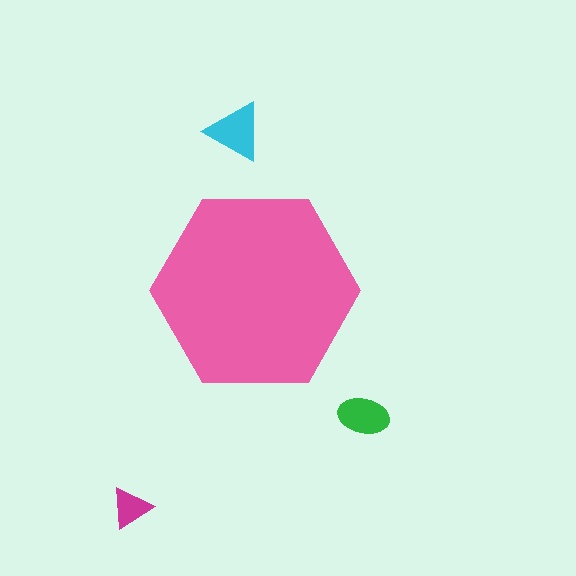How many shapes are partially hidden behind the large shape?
0 shapes are partially hidden.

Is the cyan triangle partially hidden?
No, the cyan triangle is fully visible.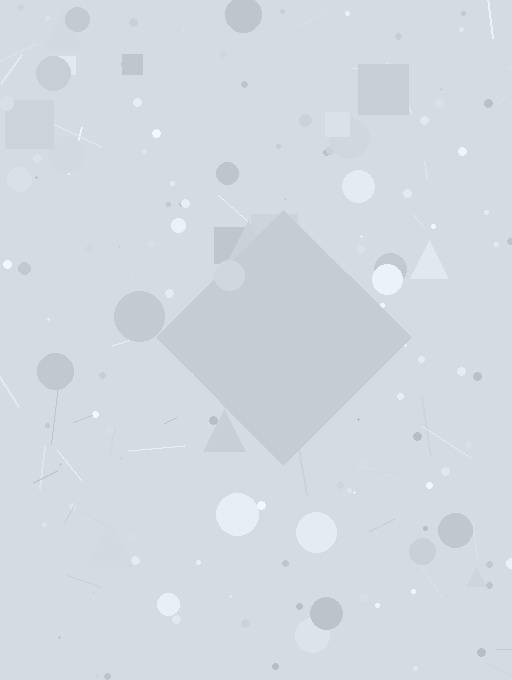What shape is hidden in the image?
A diamond is hidden in the image.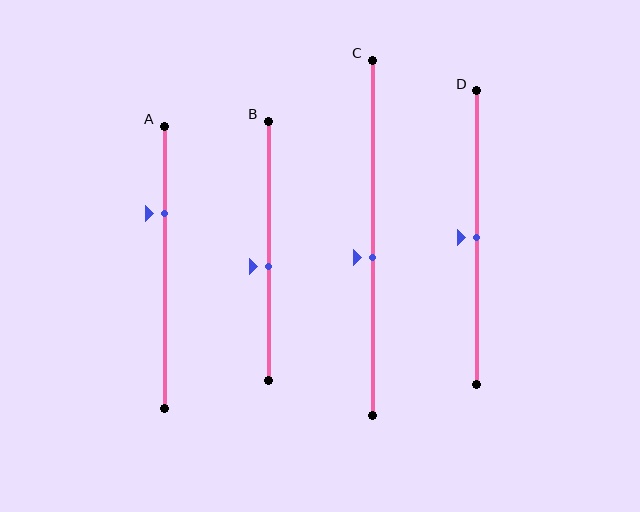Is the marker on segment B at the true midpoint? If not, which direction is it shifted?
No, the marker on segment B is shifted downward by about 6% of the segment length.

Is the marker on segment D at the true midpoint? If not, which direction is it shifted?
Yes, the marker on segment D is at the true midpoint.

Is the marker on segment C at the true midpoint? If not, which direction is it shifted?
No, the marker on segment C is shifted downward by about 5% of the segment length.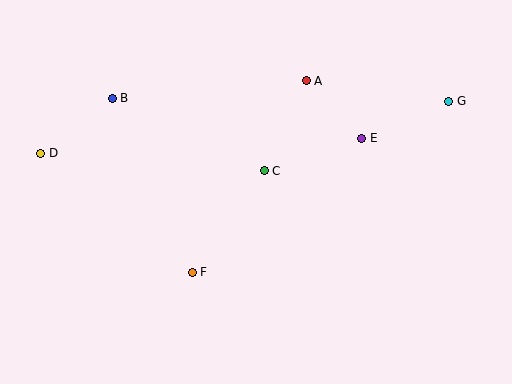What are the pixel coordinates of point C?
Point C is at (264, 171).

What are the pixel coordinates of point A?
Point A is at (306, 81).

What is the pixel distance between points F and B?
The distance between F and B is 192 pixels.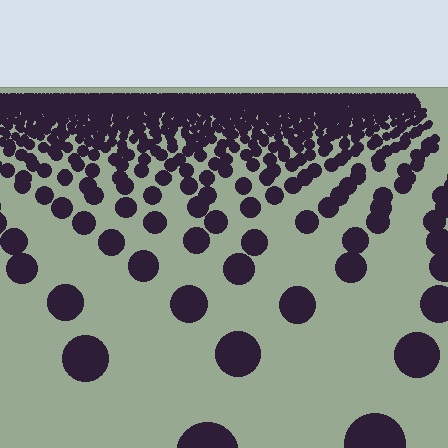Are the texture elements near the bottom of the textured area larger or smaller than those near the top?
Larger. Near the bottom, elements are closer to the viewer and appear at a bigger on-screen size.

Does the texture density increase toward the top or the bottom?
Density increases toward the top.